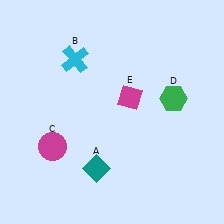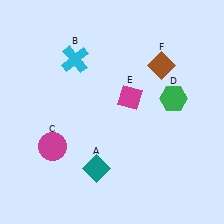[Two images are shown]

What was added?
A brown diamond (F) was added in Image 2.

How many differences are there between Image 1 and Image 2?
There is 1 difference between the two images.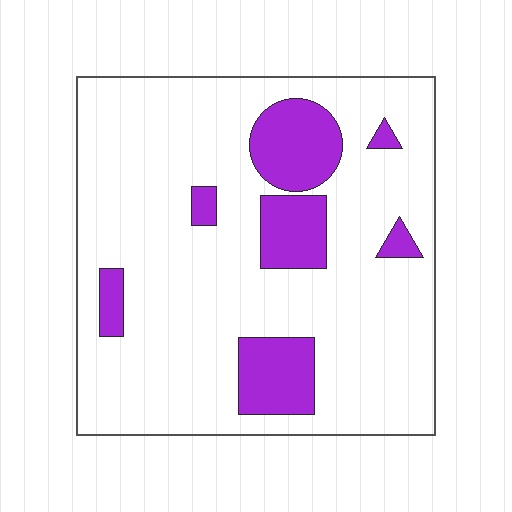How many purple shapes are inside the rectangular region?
7.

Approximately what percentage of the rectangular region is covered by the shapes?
Approximately 15%.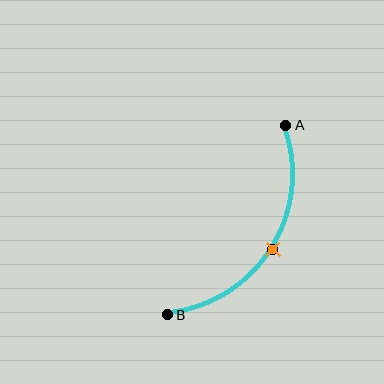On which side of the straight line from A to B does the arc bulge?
The arc bulges to the right of the straight line connecting A and B.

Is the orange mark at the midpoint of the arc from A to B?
Yes. The orange mark lies on the arc at equal arc-length from both A and B — it is the arc midpoint.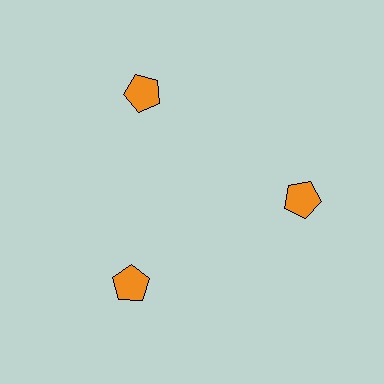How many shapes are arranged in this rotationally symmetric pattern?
There are 3 shapes, arranged in 3 groups of 1.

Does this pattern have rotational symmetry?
Yes, this pattern has 3-fold rotational symmetry. It looks the same after rotating 120 degrees around the center.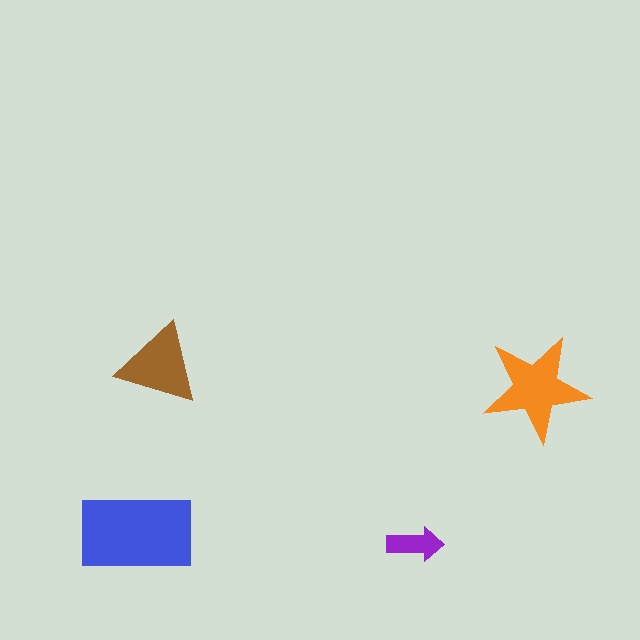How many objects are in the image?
There are 4 objects in the image.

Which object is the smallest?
The purple arrow.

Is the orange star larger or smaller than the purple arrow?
Larger.